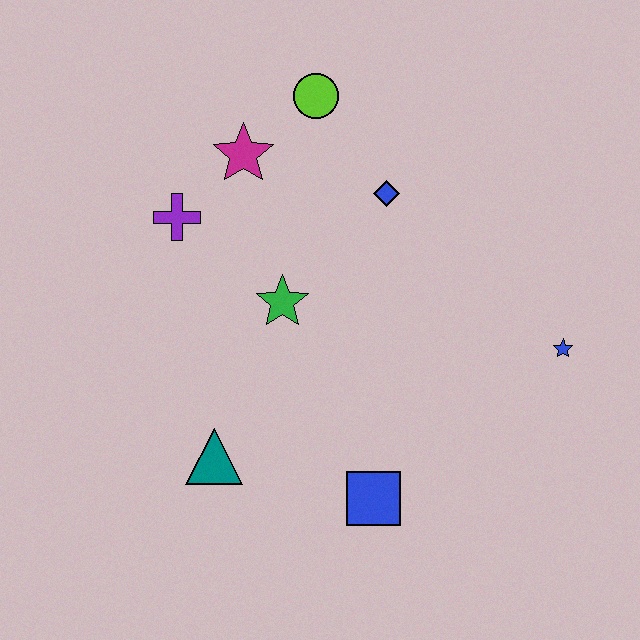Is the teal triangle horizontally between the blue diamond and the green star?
No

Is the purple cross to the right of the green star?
No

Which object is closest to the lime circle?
The magenta star is closest to the lime circle.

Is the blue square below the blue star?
Yes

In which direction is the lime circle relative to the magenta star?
The lime circle is to the right of the magenta star.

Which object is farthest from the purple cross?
The blue star is farthest from the purple cross.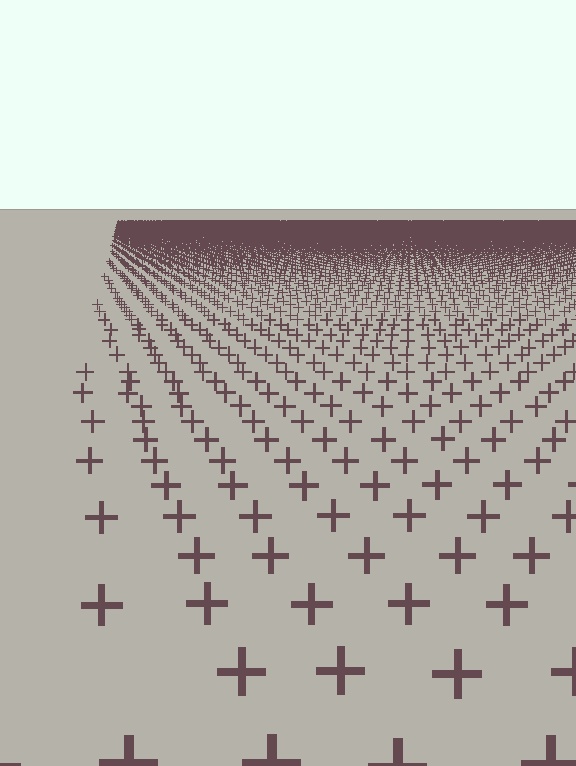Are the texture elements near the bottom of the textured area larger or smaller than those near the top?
Larger. Near the bottom, elements are closer to the viewer and appear at a bigger on-screen size.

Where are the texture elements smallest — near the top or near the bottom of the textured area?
Near the top.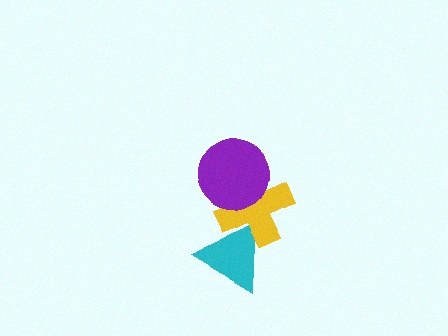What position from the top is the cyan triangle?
The cyan triangle is 3rd from the top.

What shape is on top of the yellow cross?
The purple circle is on top of the yellow cross.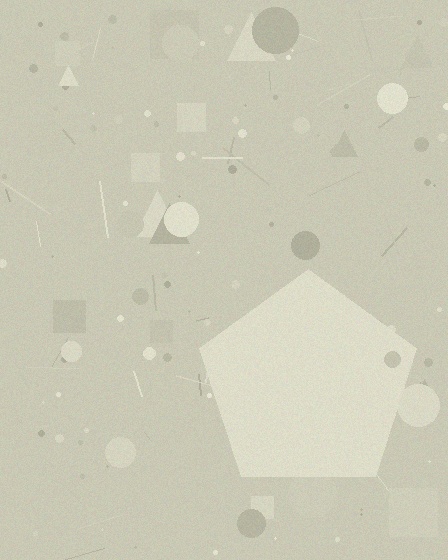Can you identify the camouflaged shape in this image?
The camouflaged shape is a pentagon.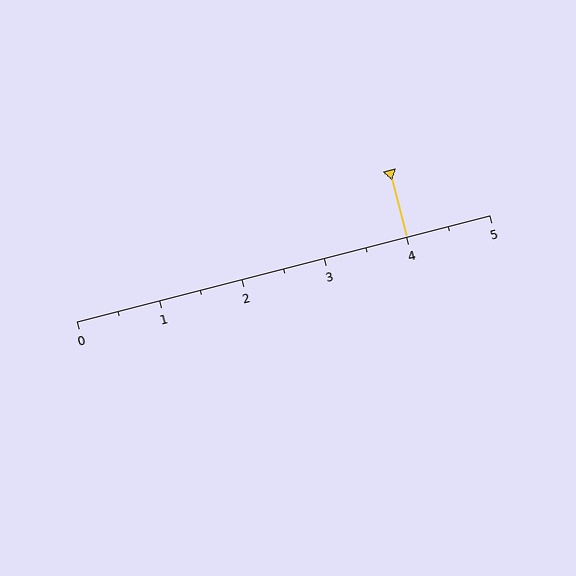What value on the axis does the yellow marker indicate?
The marker indicates approximately 4.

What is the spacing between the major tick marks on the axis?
The major ticks are spaced 1 apart.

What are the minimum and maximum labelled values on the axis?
The axis runs from 0 to 5.